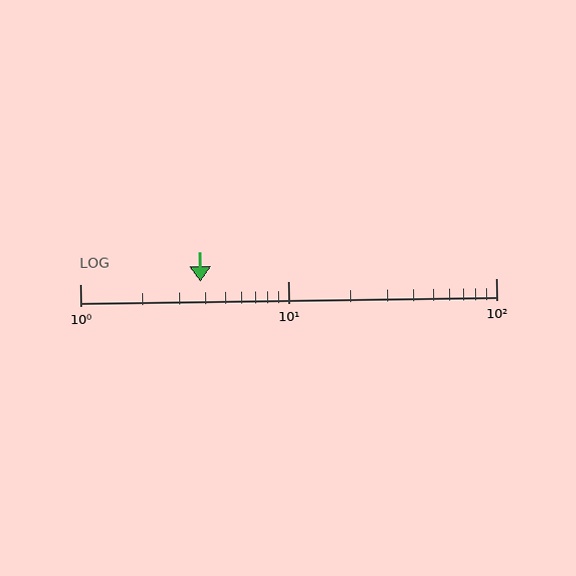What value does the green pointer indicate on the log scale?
The pointer indicates approximately 3.8.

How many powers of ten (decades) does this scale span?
The scale spans 2 decades, from 1 to 100.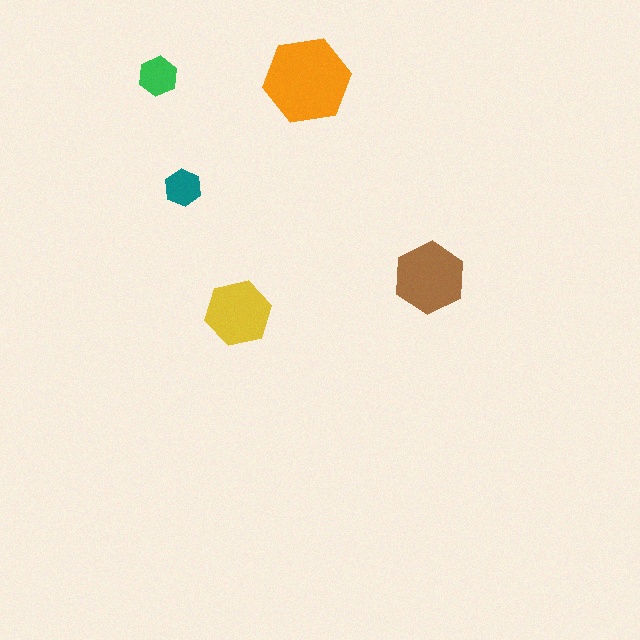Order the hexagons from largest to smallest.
the orange one, the brown one, the yellow one, the green one, the teal one.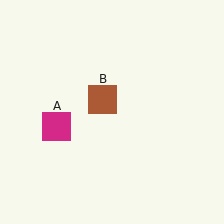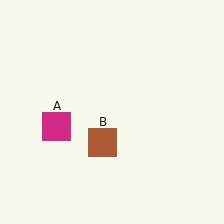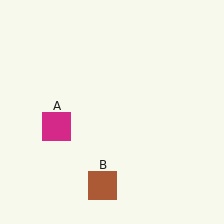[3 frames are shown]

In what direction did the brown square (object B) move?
The brown square (object B) moved down.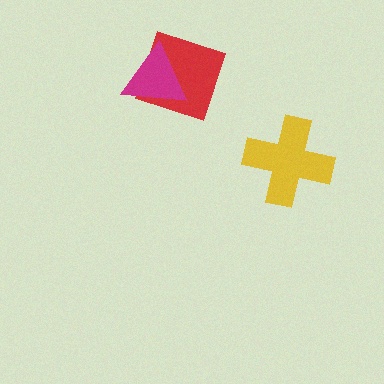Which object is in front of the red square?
The magenta triangle is in front of the red square.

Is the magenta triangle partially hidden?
No, no other shape covers it.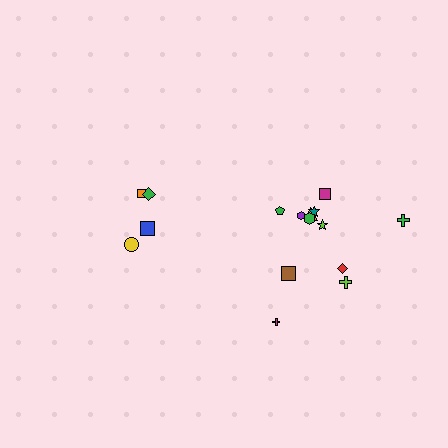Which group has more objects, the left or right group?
The right group.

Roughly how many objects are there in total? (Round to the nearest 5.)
Roughly 15 objects in total.